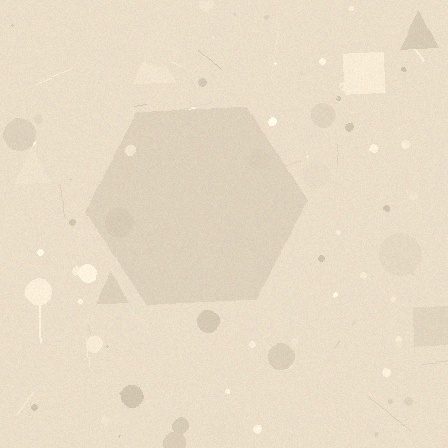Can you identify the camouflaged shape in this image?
The camouflaged shape is a hexagon.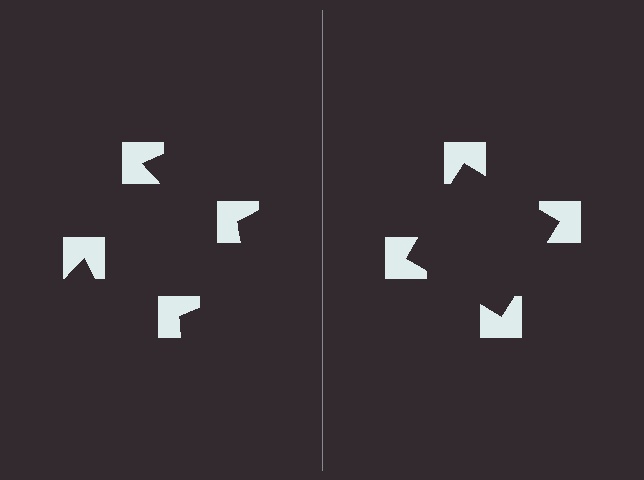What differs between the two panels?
The notched squares are positioned identically on both sides; only the wedge orientations differ. On the right they align to a square; on the left they are misaligned.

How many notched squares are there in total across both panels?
8 — 4 on each side.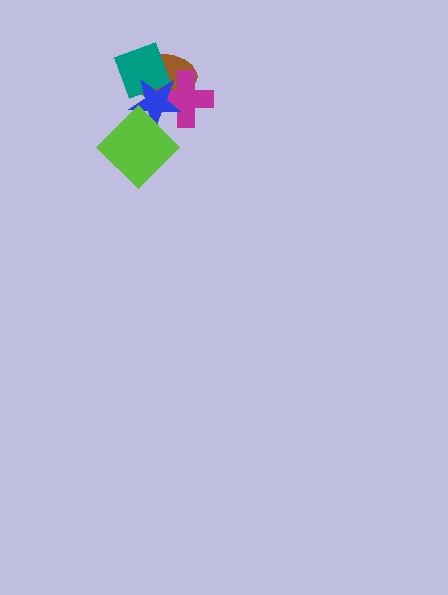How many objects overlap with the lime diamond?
1 object overlaps with the lime diamond.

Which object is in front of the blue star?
The lime diamond is in front of the blue star.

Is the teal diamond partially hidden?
Yes, it is partially covered by another shape.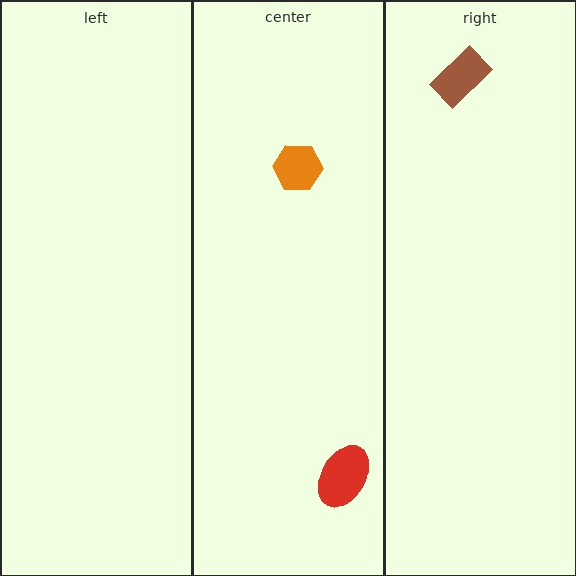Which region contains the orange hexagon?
The center region.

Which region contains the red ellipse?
The center region.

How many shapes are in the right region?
1.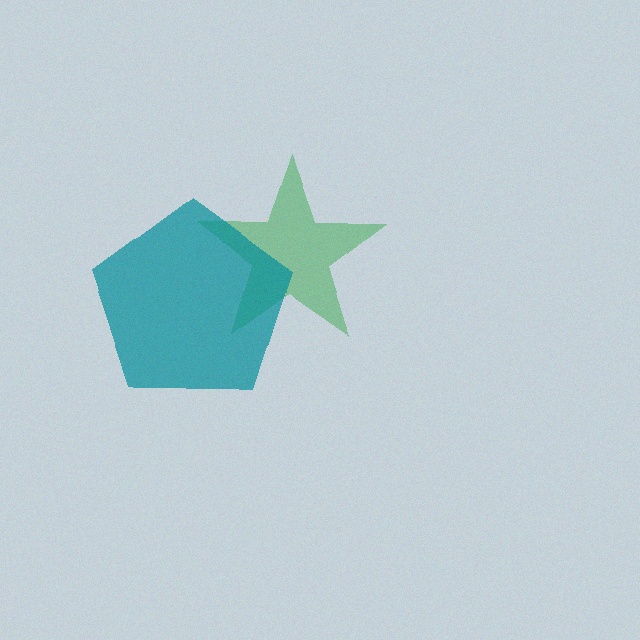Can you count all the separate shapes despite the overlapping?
Yes, there are 2 separate shapes.